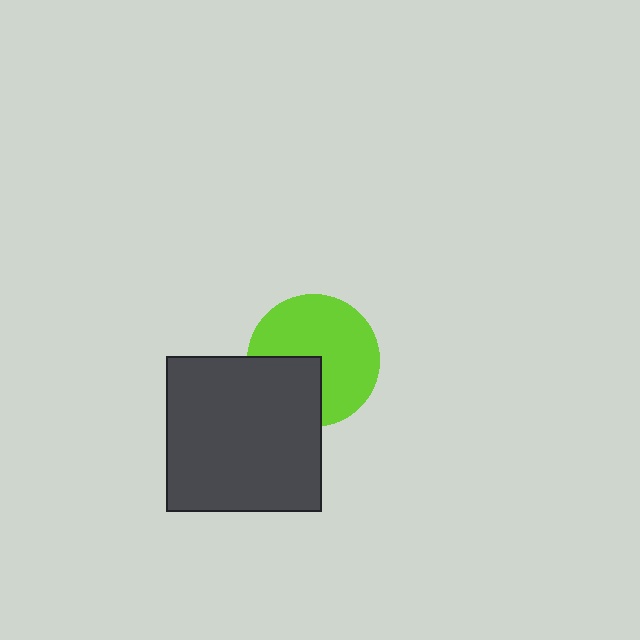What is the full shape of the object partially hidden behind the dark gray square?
The partially hidden object is a lime circle.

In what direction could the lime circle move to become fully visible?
The lime circle could move toward the upper-right. That would shift it out from behind the dark gray square entirely.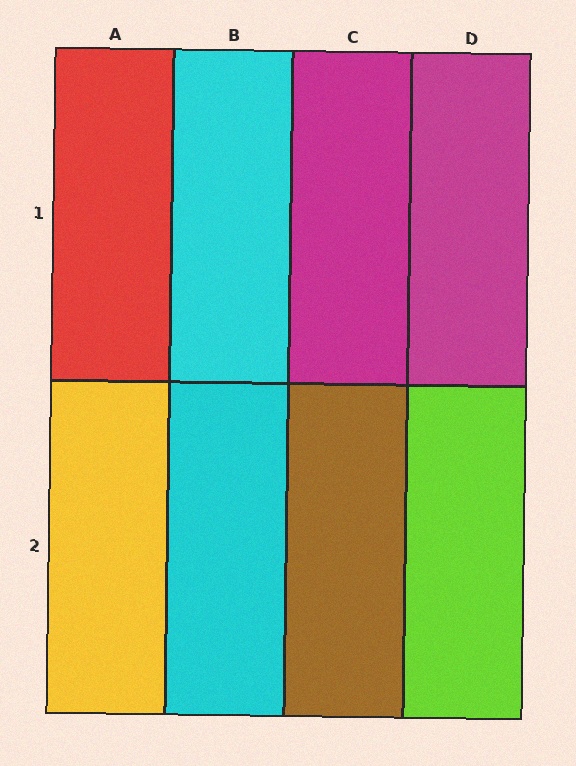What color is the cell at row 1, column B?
Cyan.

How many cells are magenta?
2 cells are magenta.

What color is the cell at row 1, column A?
Red.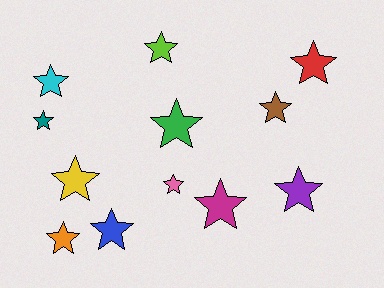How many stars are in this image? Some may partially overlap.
There are 12 stars.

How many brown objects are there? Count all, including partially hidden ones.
There is 1 brown object.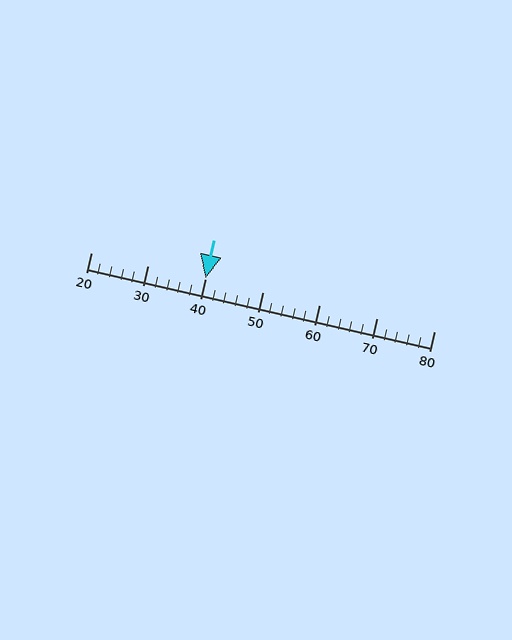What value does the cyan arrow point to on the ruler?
The cyan arrow points to approximately 40.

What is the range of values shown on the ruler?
The ruler shows values from 20 to 80.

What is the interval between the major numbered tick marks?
The major tick marks are spaced 10 units apart.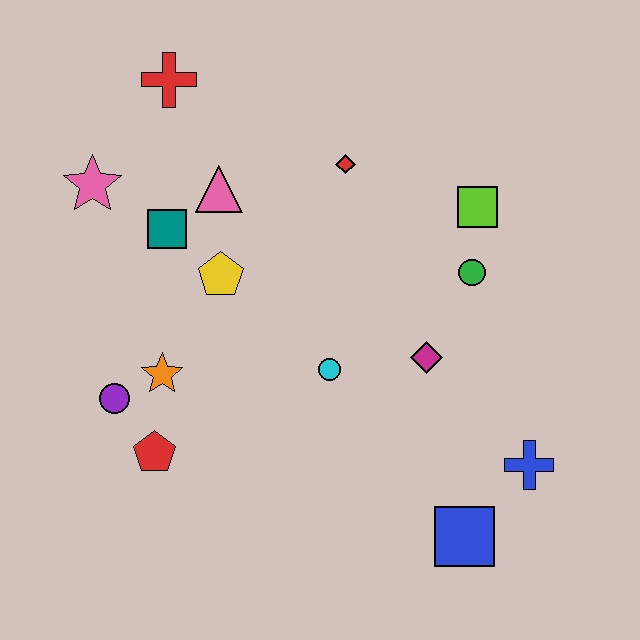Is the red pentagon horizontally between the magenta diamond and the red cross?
No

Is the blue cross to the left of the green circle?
No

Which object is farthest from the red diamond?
The blue square is farthest from the red diamond.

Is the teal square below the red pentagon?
No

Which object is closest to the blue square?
The blue cross is closest to the blue square.